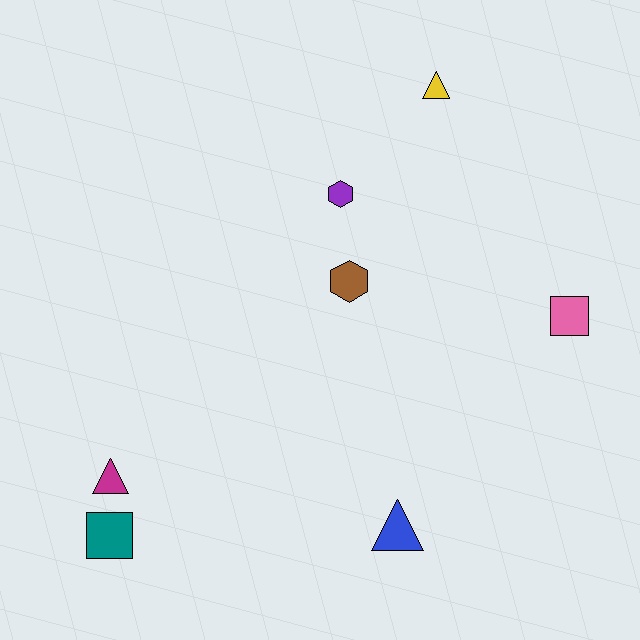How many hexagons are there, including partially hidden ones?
There are 2 hexagons.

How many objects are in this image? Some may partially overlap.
There are 7 objects.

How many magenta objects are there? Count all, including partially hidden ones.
There is 1 magenta object.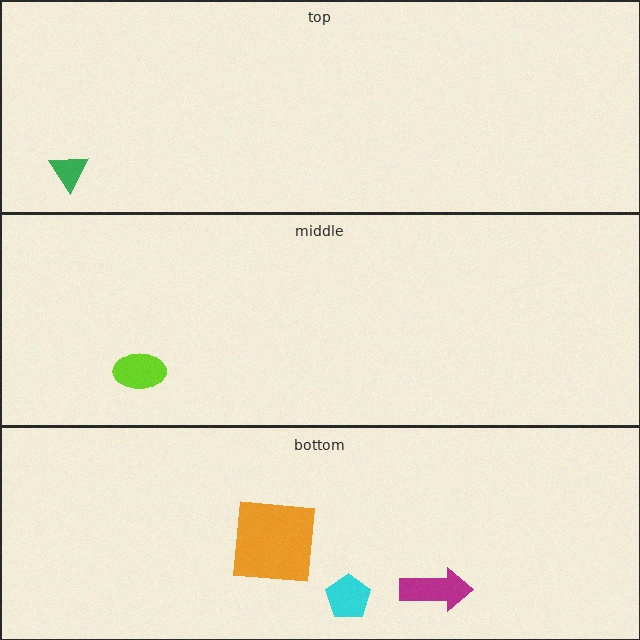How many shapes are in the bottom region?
3.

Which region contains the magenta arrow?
The bottom region.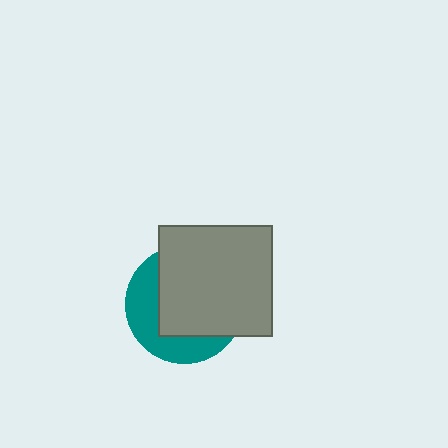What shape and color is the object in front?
The object in front is a gray rectangle.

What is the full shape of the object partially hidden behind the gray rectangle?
The partially hidden object is a teal circle.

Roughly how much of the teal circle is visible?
A small part of it is visible (roughly 36%).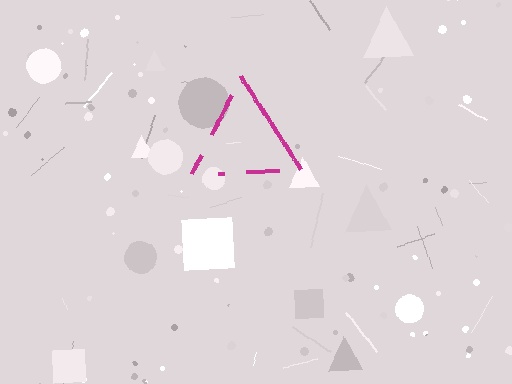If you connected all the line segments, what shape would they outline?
They would outline a triangle.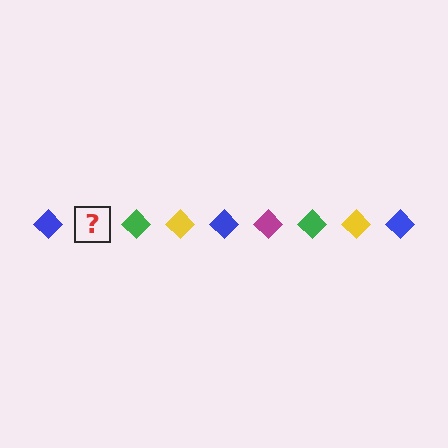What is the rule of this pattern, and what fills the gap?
The rule is that the pattern cycles through blue, magenta, green, yellow diamonds. The gap should be filled with a magenta diamond.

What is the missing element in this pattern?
The missing element is a magenta diamond.